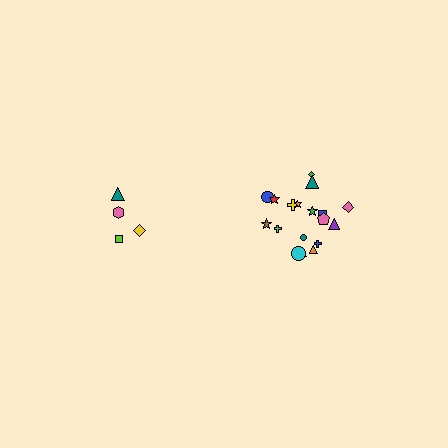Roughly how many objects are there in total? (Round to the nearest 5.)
Roughly 20 objects in total.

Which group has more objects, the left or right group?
The right group.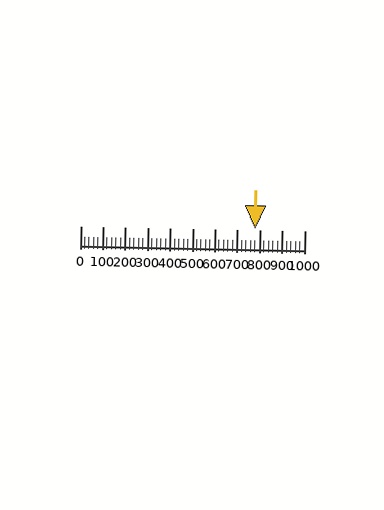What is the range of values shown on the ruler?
The ruler shows values from 0 to 1000.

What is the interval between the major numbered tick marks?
The major tick marks are spaced 100 units apart.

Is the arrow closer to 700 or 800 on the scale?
The arrow is closer to 800.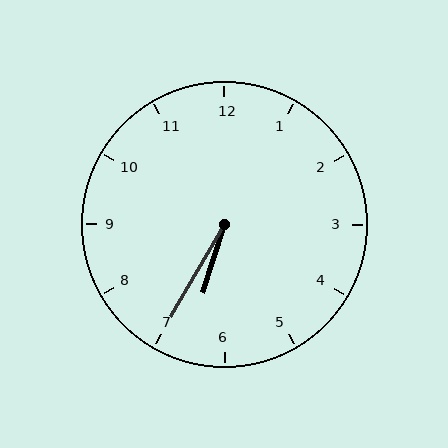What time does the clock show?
6:35.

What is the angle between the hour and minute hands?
Approximately 12 degrees.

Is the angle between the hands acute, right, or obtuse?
It is acute.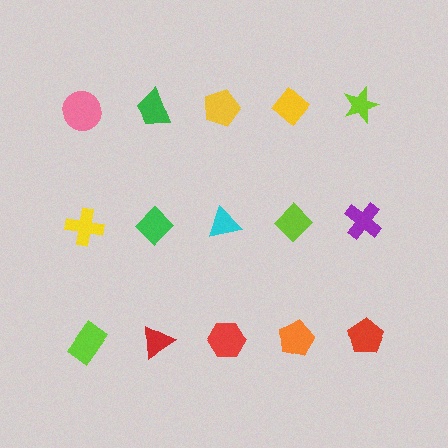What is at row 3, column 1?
A lime rectangle.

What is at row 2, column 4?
A lime diamond.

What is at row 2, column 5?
A purple cross.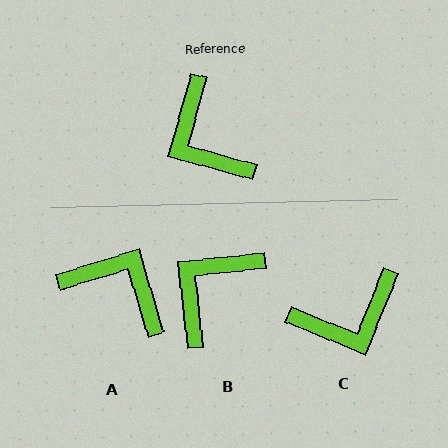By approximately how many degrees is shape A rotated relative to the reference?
Approximately 148 degrees clockwise.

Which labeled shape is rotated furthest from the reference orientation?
A, about 148 degrees away.